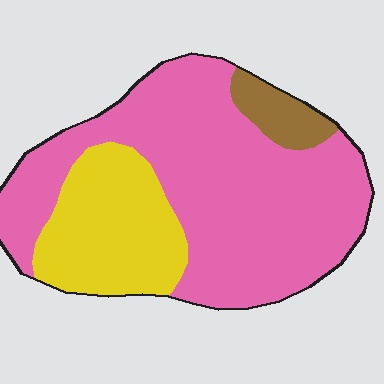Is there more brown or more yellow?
Yellow.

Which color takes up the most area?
Pink, at roughly 65%.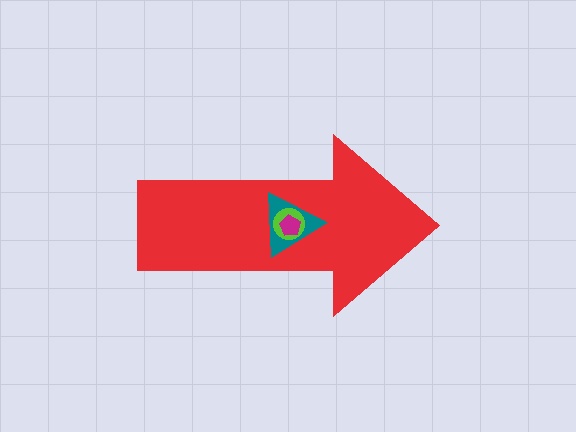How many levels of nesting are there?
4.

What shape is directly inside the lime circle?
The magenta pentagon.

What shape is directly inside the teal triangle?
The lime circle.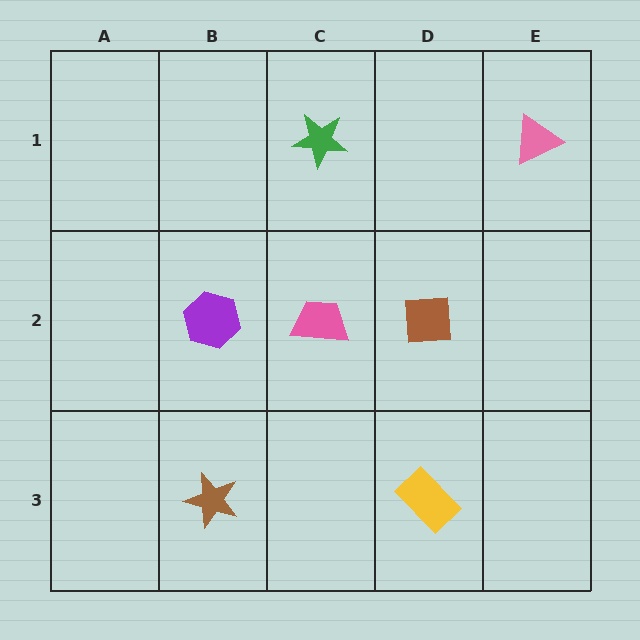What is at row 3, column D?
A yellow rectangle.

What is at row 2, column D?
A brown square.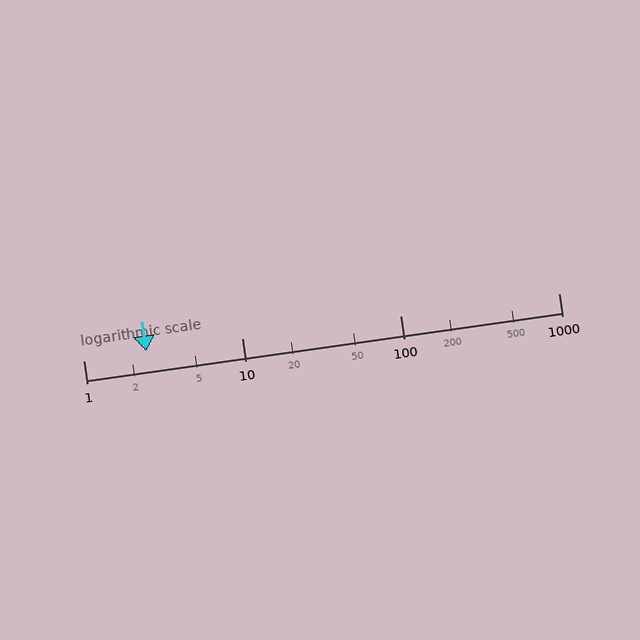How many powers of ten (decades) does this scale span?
The scale spans 3 decades, from 1 to 1000.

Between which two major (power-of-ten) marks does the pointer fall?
The pointer is between 1 and 10.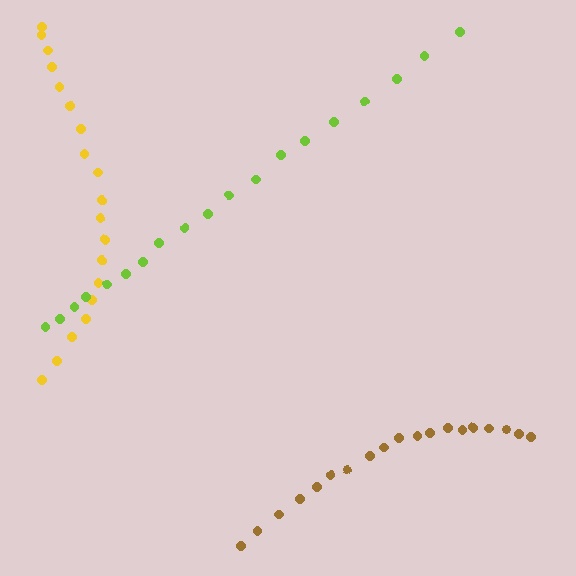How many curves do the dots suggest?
There are 3 distinct paths.